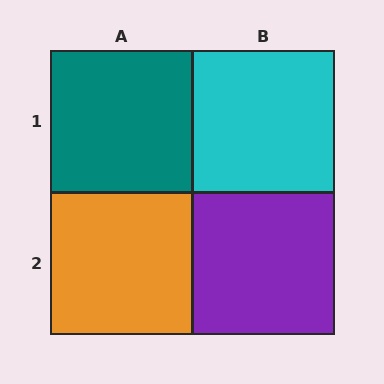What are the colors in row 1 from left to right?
Teal, cyan.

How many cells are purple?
1 cell is purple.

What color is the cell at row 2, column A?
Orange.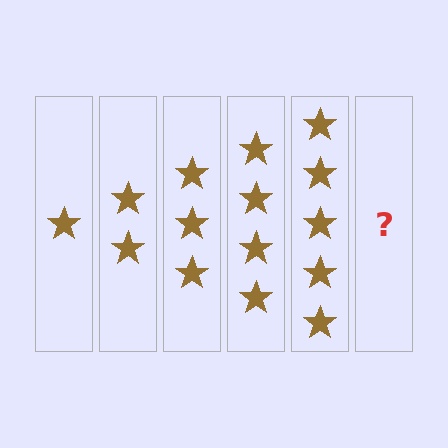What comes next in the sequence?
The next element should be 6 stars.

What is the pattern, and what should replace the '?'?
The pattern is that each step adds one more star. The '?' should be 6 stars.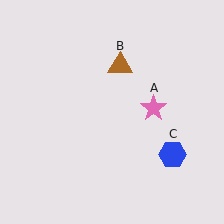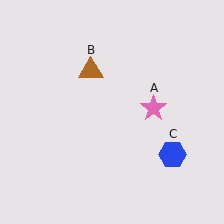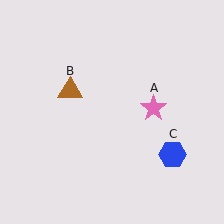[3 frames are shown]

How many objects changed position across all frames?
1 object changed position: brown triangle (object B).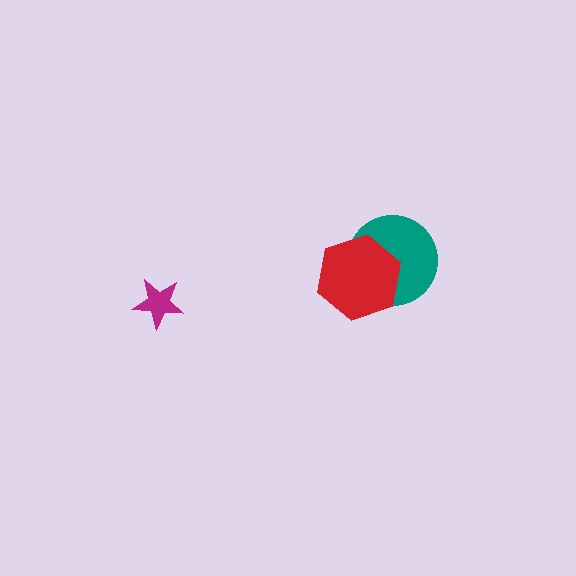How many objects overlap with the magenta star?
0 objects overlap with the magenta star.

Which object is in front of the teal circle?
The red hexagon is in front of the teal circle.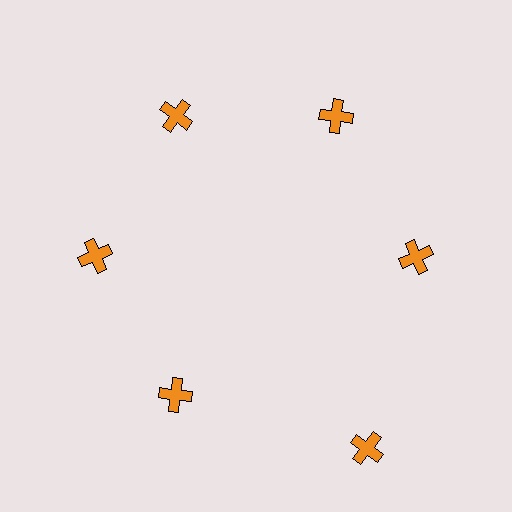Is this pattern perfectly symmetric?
No. The 6 orange crosses are arranged in a ring, but one element near the 5 o'clock position is pushed outward from the center, breaking the 6-fold rotational symmetry.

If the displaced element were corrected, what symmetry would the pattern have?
It would have 6-fold rotational symmetry — the pattern would map onto itself every 60 degrees.